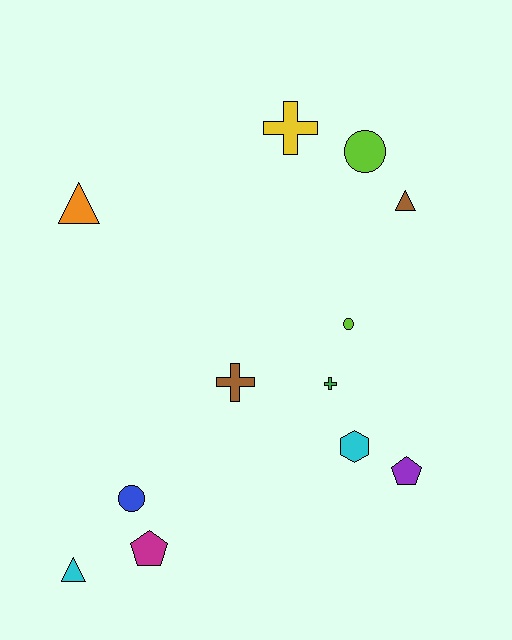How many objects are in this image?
There are 12 objects.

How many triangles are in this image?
There are 3 triangles.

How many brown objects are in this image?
There are 2 brown objects.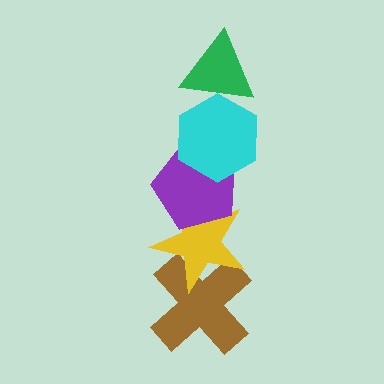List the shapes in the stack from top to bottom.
From top to bottom: the green triangle, the cyan hexagon, the purple pentagon, the yellow star, the brown cross.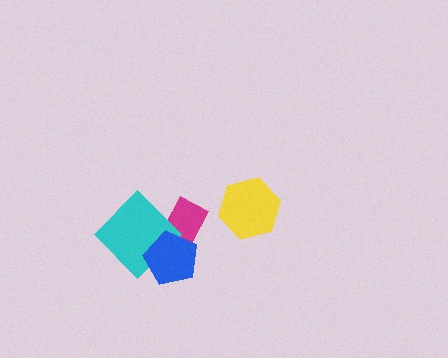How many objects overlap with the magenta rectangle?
2 objects overlap with the magenta rectangle.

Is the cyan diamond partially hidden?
Yes, it is partially covered by another shape.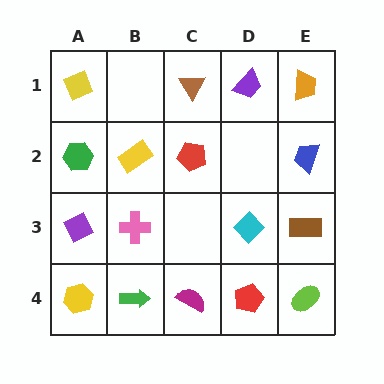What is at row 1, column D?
A purple trapezoid.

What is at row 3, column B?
A pink cross.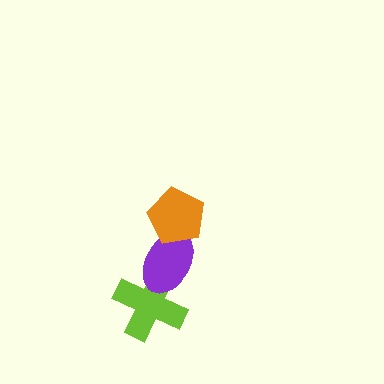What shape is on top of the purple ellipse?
The orange pentagon is on top of the purple ellipse.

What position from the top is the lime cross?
The lime cross is 3rd from the top.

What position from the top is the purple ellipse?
The purple ellipse is 2nd from the top.